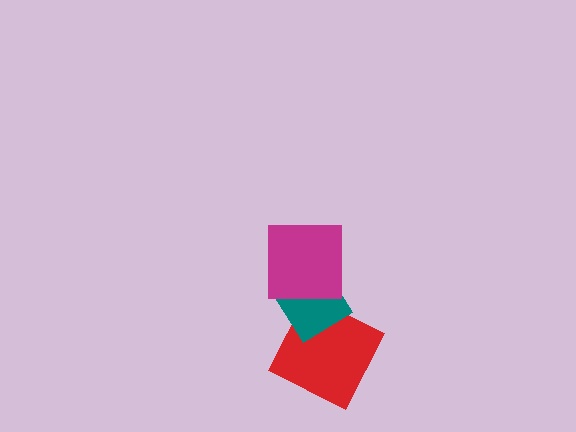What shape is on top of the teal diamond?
The magenta square is on top of the teal diamond.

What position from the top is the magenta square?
The magenta square is 1st from the top.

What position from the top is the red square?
The red square is 3rd from the top.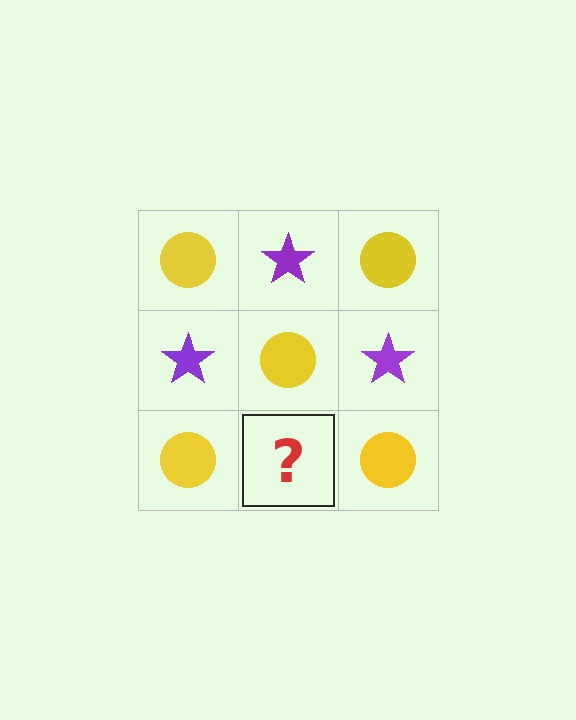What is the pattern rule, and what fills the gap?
The rule is that it alternates yellow circle and purple star in a checkerboard pattern. The gap should be filled with a purple star.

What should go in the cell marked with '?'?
The missing cell should contain a purple star.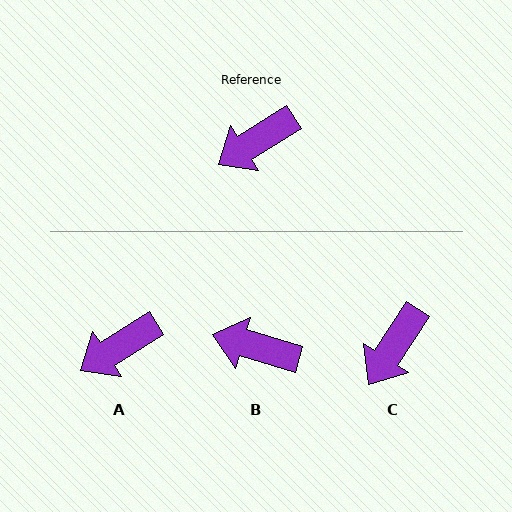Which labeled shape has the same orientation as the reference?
A.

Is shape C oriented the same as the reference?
No, it is off by about 25 degrees.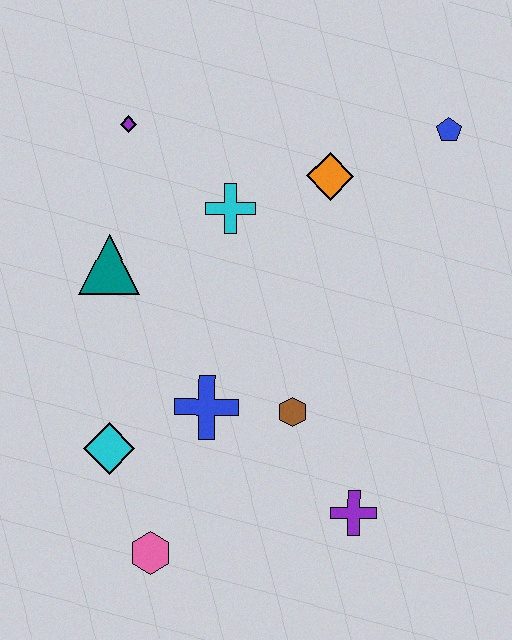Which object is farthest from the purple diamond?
The purple cross is farthest from the purple diamond.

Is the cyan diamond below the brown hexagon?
Yes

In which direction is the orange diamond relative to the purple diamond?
The orange diamond is to the right of the purple diamond.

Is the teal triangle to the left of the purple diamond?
Yes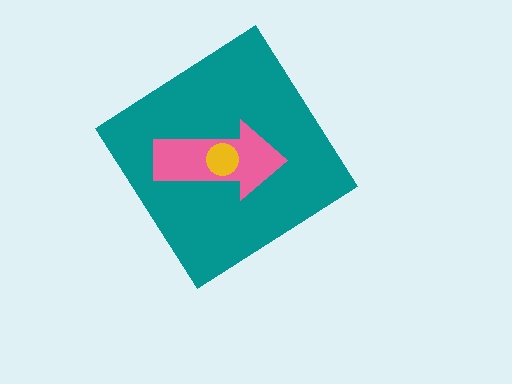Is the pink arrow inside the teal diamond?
Yes.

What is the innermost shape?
The yellow circle.